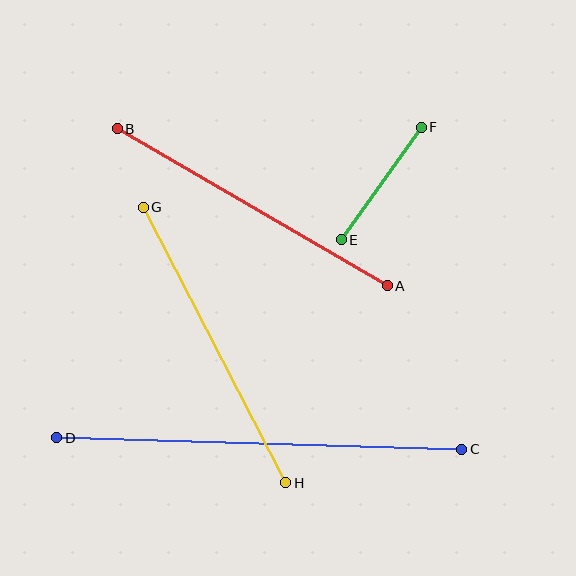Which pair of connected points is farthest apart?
Points C and D are farthest apart.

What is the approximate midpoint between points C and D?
The midpoint is at approximately (259, 443) pixels.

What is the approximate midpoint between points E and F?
The midpoint is at approximately (381, 183) pixels.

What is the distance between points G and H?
The distance is approximately 311 pixels.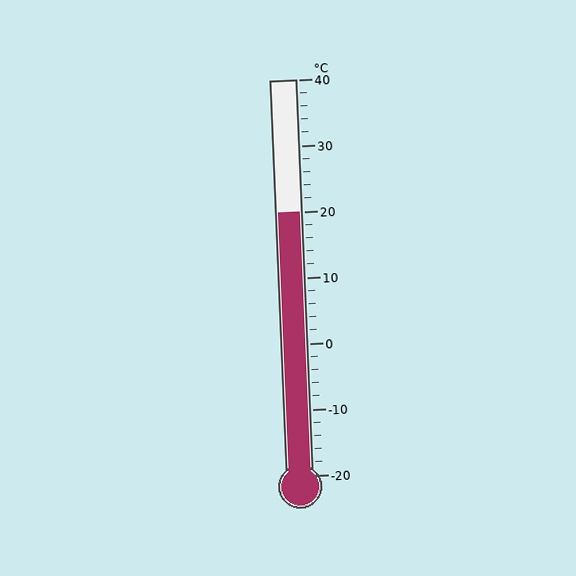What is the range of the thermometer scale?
The thermometer scale ranges from -20°C to 40°C.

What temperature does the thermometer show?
The thermometer shows approximately 20°C.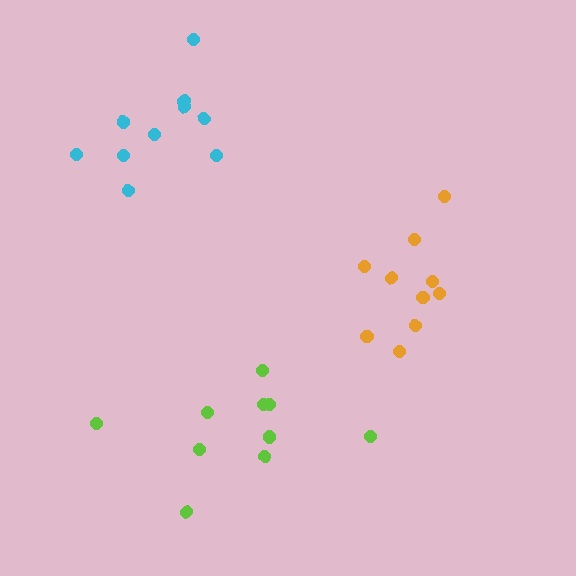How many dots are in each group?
Group 1: 10 dots, Group 2: 10 dots, Group 3: 10 dots (30 total).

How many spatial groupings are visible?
There are 3 spatial groupings.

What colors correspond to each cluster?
The clusters are colored: orange, lime, cyan.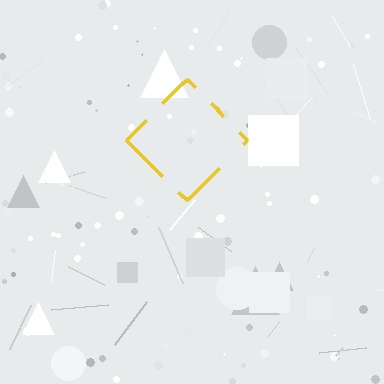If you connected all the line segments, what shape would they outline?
They would outline a diamond.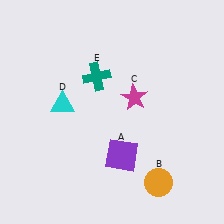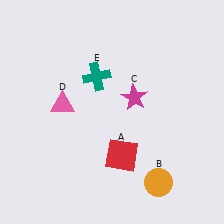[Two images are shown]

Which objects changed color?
A changed from purple to red. D changed from cyan to pink.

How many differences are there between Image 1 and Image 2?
There are 2 differences between the two images.